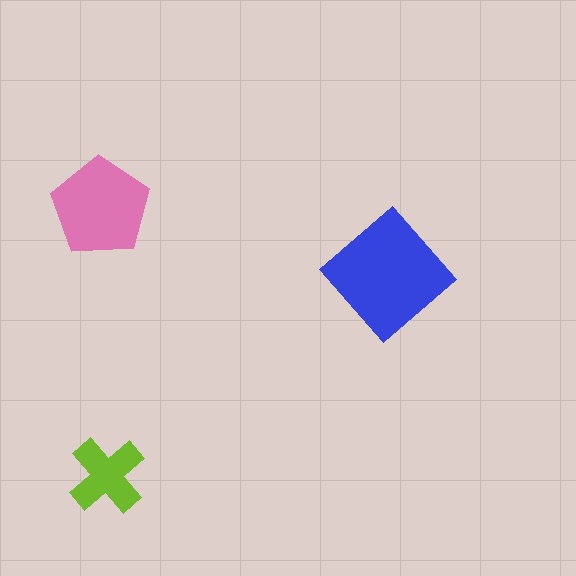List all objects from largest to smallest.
The blue diamond, the pink pentagon, the lime cross.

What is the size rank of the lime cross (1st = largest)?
3rd.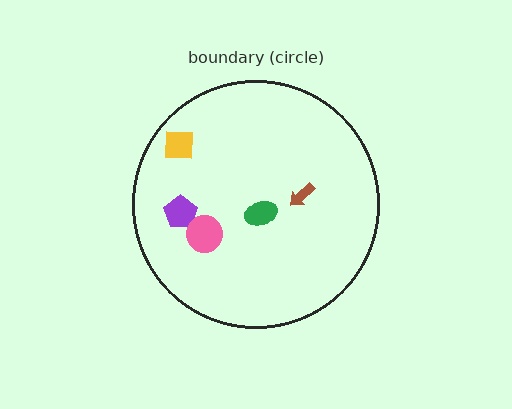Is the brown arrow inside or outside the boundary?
Inside.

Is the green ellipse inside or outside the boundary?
Inside.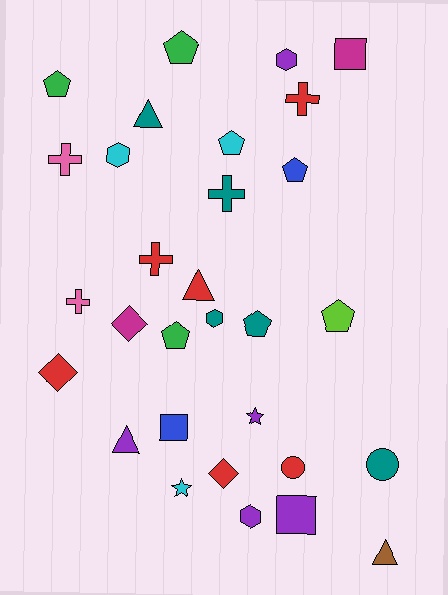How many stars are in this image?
There are 2 stars.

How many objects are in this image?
There are 30 objects.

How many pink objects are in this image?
There are 2 pink objects.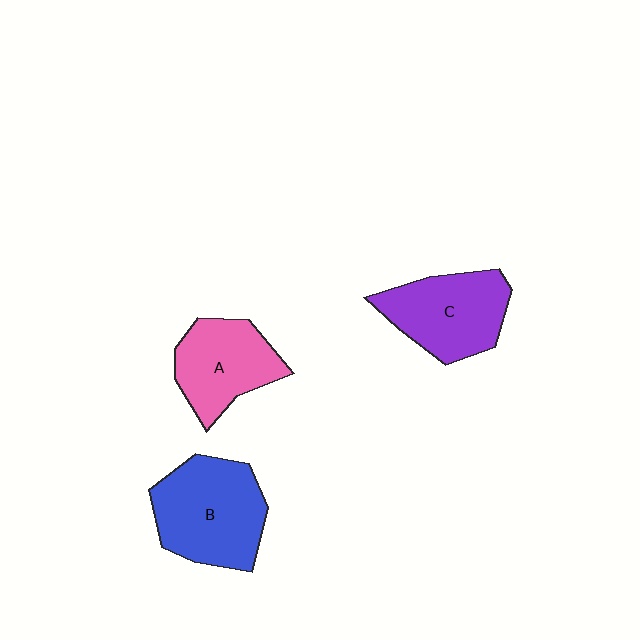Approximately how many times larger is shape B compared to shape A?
Approximately 1.3 times.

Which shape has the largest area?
Shape B (blue).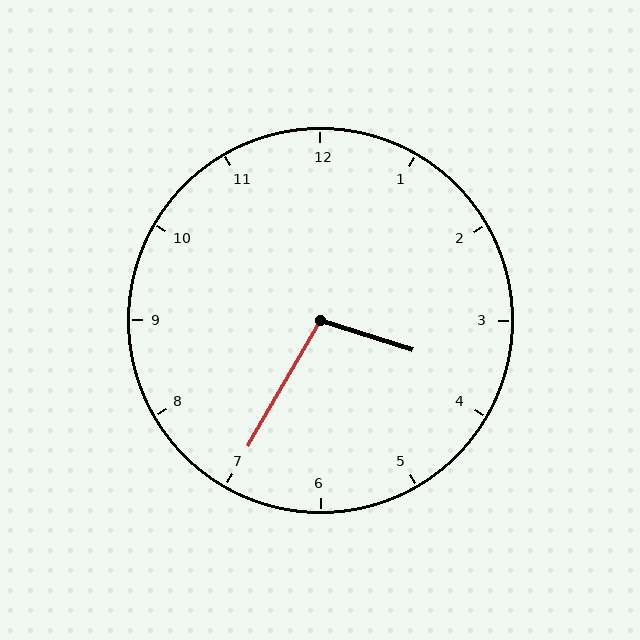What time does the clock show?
3:35.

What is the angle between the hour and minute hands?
Approximately 102 degrees.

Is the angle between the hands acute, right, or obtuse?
It is obtuse.